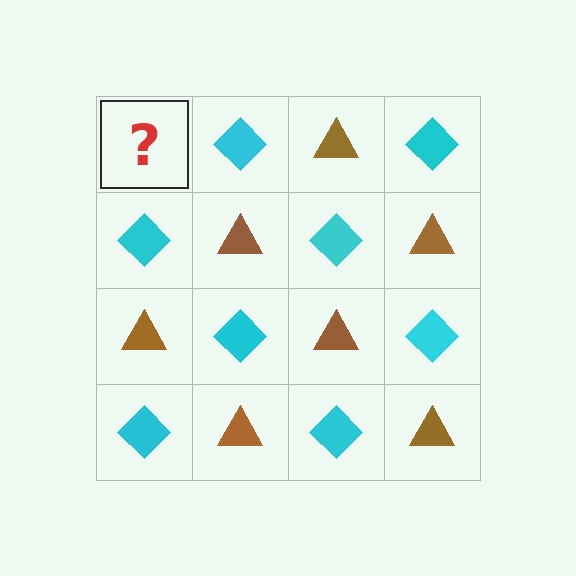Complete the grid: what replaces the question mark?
The question mark should be replaced with a brown triangle.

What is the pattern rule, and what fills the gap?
The rule is that it alternates brown triangle and cyan diamond in a checkerboard pattern. The gap should be filled with a brown triangle.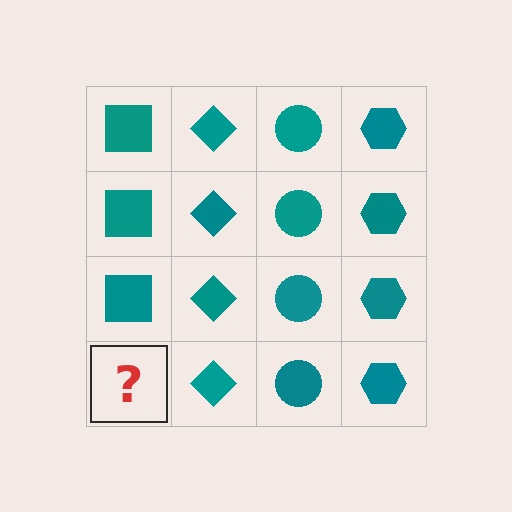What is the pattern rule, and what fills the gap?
The rule is that each column has a consistent shape. The gap should be filled with a teal square.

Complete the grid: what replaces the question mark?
The question mark should be replaced with a teal square.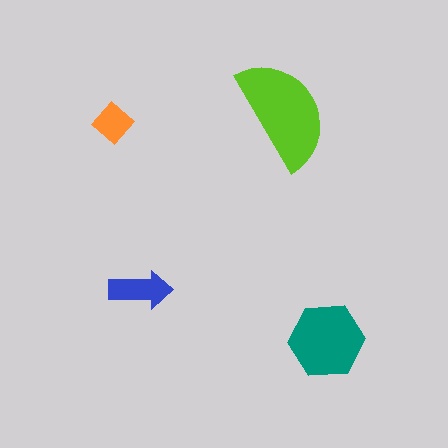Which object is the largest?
The lime semicircle.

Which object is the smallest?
The orange diamond.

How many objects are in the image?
There are 4 objects in the image.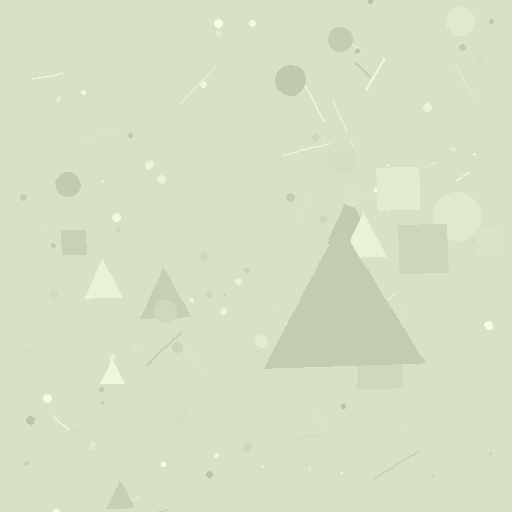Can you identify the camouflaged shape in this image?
The camouflaged shape is a triangle.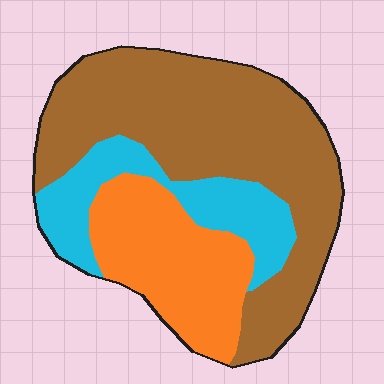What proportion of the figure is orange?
Orange takes up between a sixth and a third of the figure.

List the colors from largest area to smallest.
From largest to smallest: brown, orange, cyan.